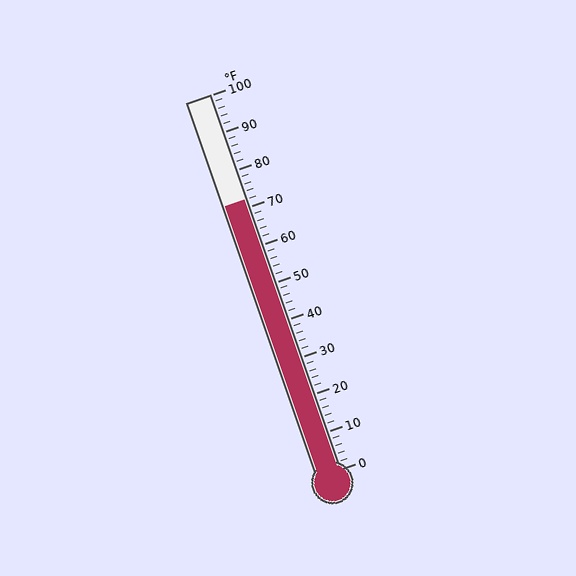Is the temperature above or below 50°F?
The temperature is above 50°F.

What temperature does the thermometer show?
The thermometer shows approximately 72°F.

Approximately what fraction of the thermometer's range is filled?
The thermometer is filled to approximately 70% of its range.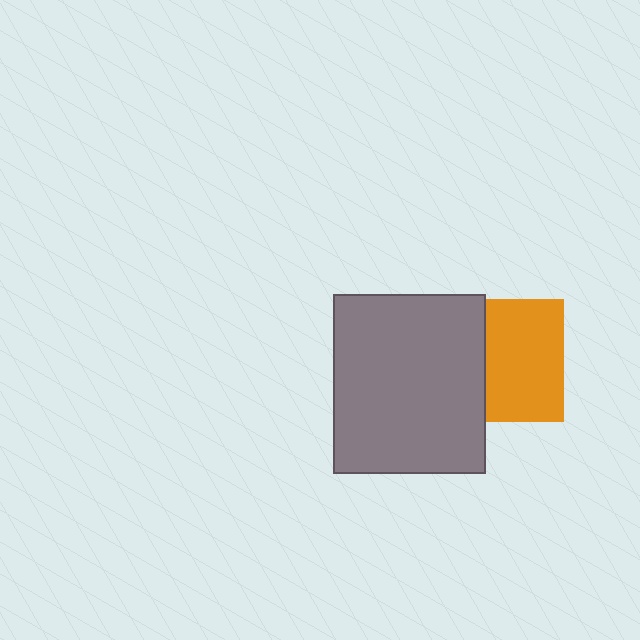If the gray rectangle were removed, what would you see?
You would see the complete orange square.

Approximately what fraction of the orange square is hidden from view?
Roughly 36% of the orange square is hidden behind the gray rectangle.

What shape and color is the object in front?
The object in front is a gray rectangle.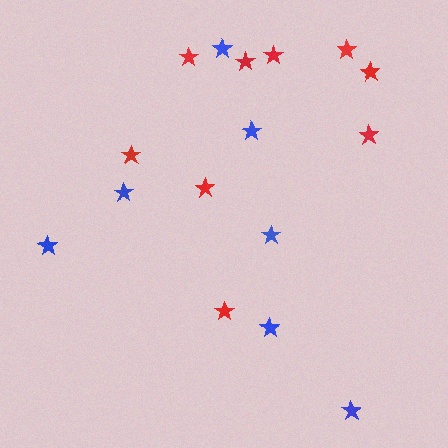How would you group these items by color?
There are 2 groups: one group of blue stars (7) and one group of red stars (9).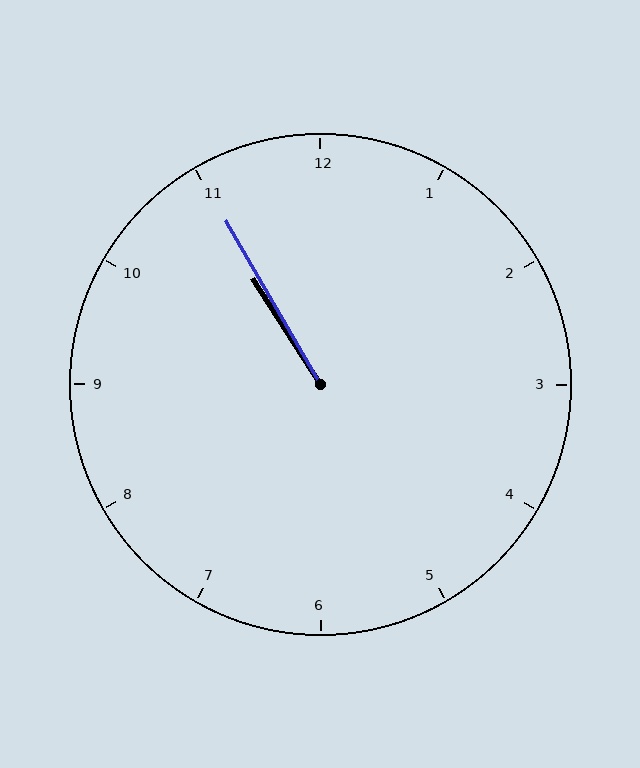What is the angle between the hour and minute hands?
Approximately 2 degrees.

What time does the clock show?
10:55.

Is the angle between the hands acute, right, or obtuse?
It is acute.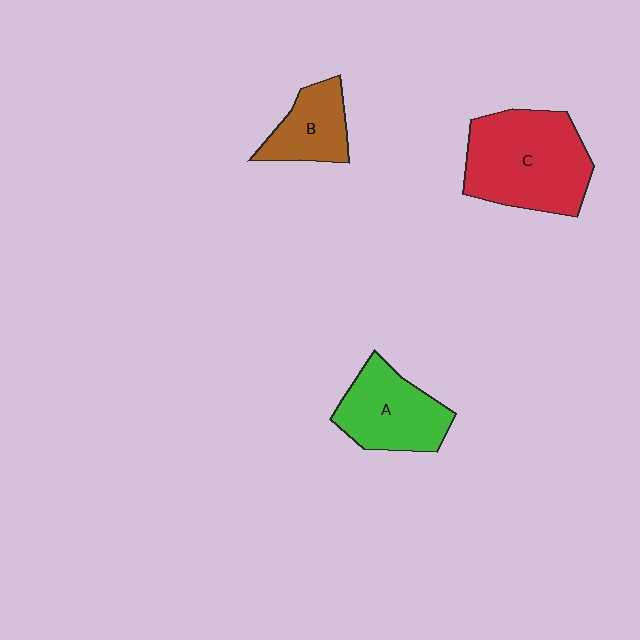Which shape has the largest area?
Shape C (red).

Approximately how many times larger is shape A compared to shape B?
Approximately 1.4 times.